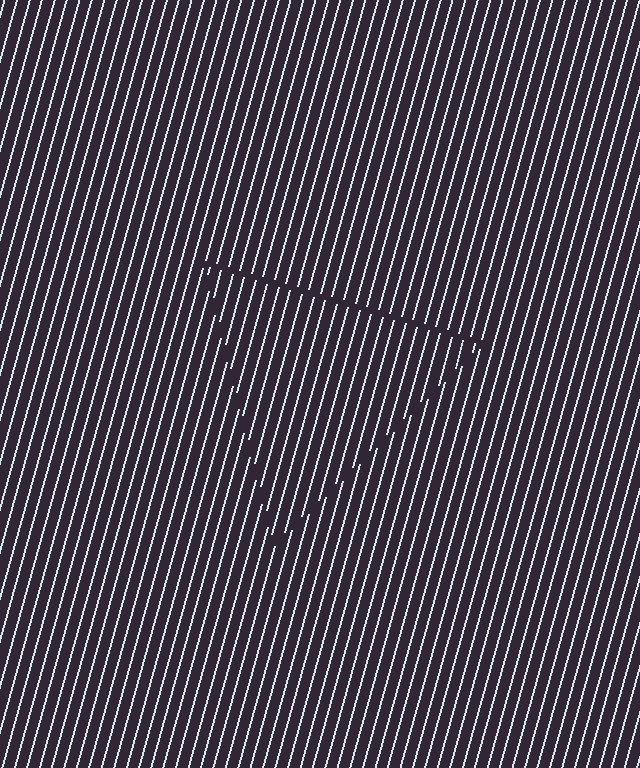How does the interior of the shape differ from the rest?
The interior of the shape contains the same grating, shifted by half a period — the contour is defined by the phase discontinuity where line-ends from the inner and outer gratings abut.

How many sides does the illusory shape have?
3 sides — the line-ends trace a triangle.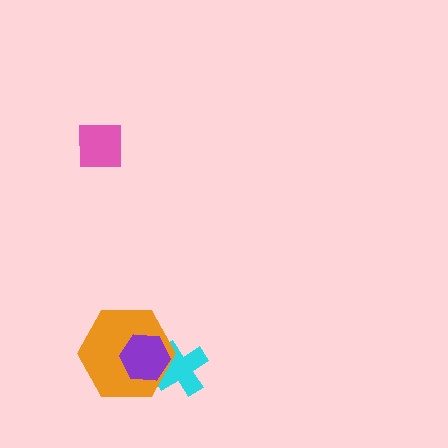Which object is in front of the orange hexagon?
The purple hexagon is in front of the orange hexagon.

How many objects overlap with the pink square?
0 objects overlap with the pink square.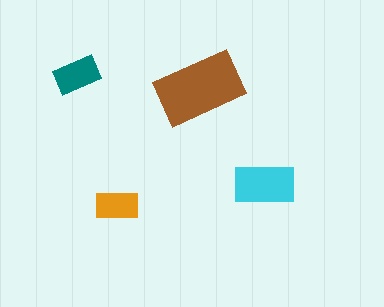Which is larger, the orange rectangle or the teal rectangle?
The teal one.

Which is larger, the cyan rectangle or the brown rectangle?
The brown one.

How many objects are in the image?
There are 4 objects in the image.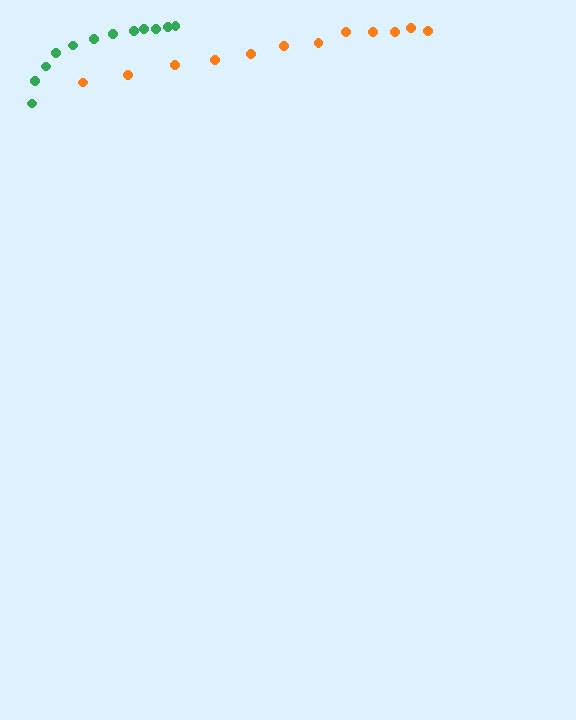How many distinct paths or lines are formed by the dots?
There are 2 distinct paths.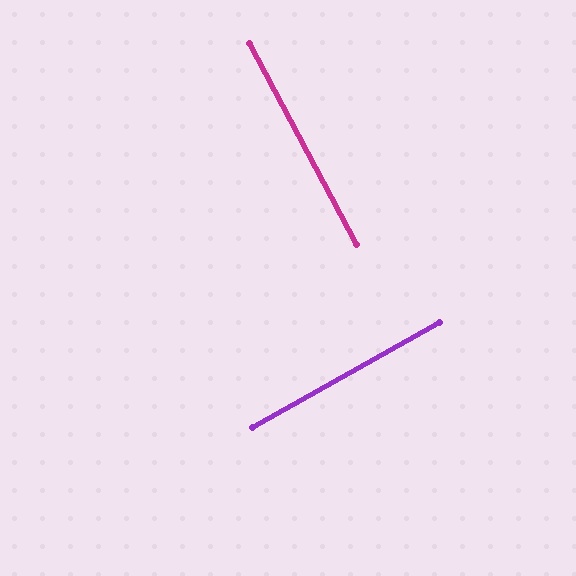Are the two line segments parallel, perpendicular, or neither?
Perpendicular — they meet at approximately 89°.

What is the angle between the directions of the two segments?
Approximately 89 degrees.